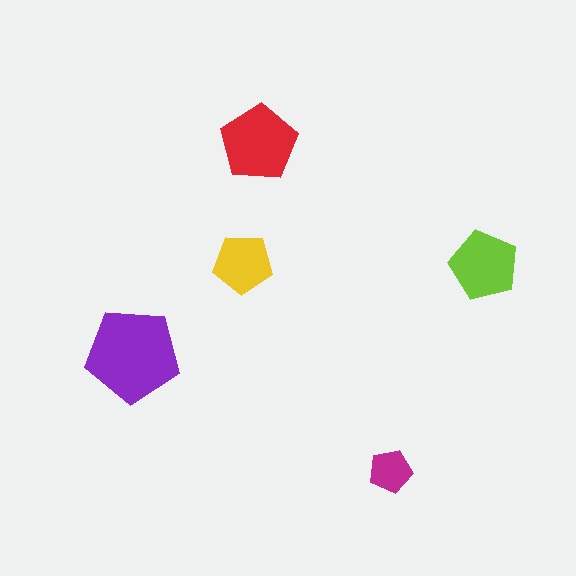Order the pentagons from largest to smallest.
the purple one, the red one, the lime one, the yellow one, the magenta one.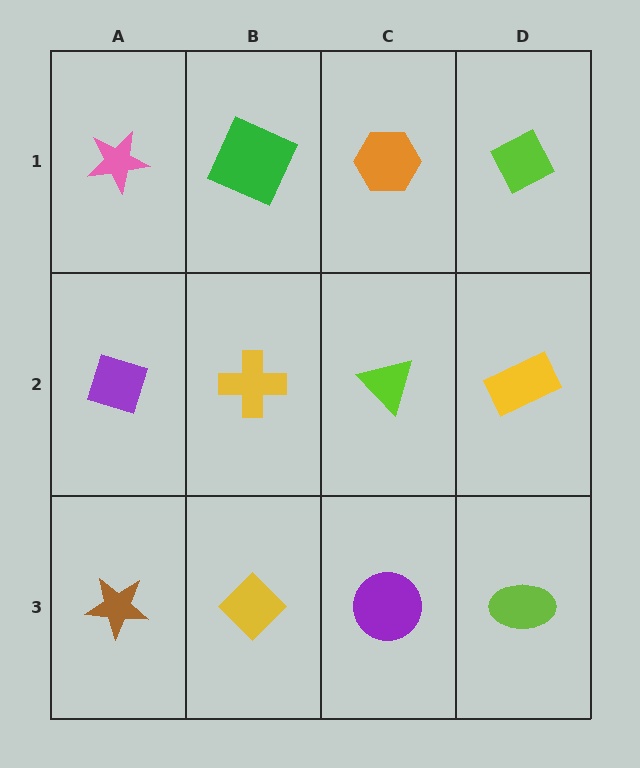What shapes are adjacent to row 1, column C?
A lime triangle (row 2, column C), a green square (row 1, column B), a lime diamond (row 1, column D).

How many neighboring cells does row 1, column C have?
3.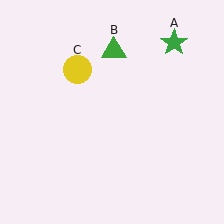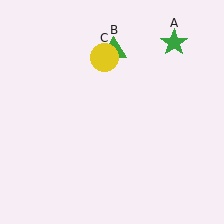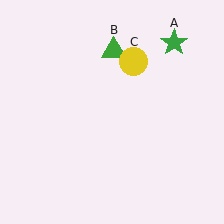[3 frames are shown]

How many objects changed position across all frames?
1 object changed position: yellow circle (object C).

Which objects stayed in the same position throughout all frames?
Green star (object A) and green triangle (object B) remained stationary.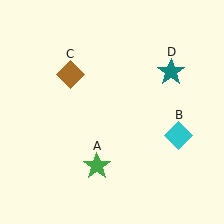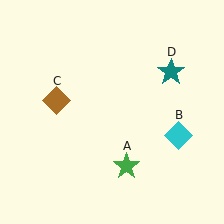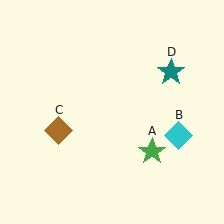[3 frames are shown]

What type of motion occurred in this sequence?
The green star (object A), brown diamond (object C) rotated counterclockwise around the center of the scene.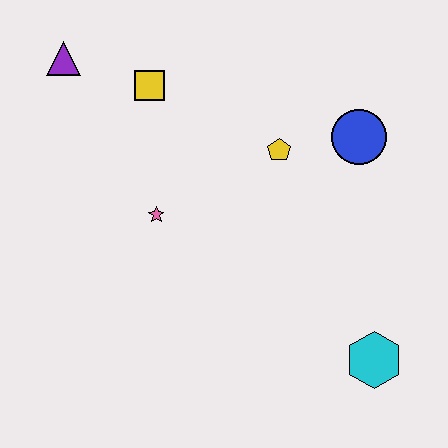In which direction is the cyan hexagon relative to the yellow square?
The cyan hexagon is below the yellow square.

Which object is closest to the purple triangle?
The yellow square is closest to the purple triangle.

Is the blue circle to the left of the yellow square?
No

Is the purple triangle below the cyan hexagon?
No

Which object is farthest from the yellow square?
The cyan hexagon is farthest from the yellow square.